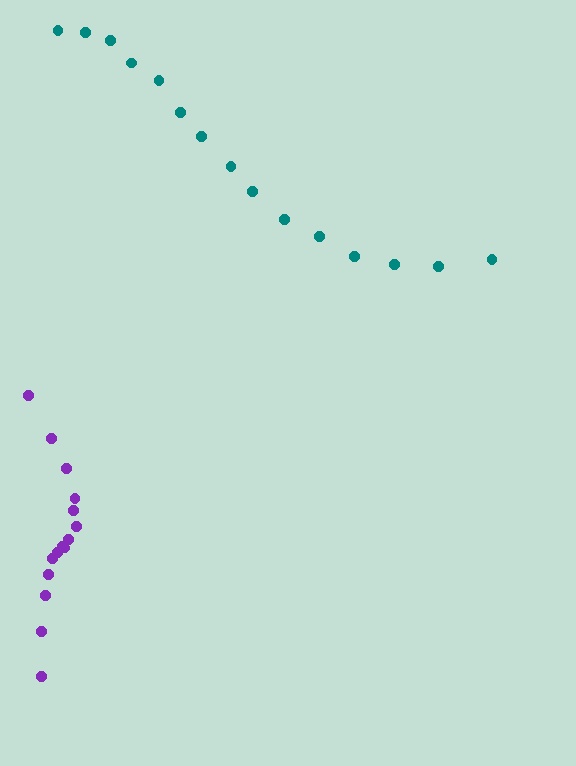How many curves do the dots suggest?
There are 2 distinct paths.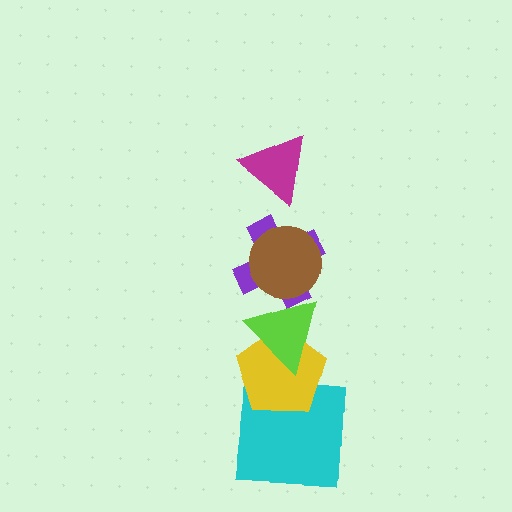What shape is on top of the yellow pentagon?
The lime triangle is on top of the yellow pentagon.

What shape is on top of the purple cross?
The brown circle is on top of the purple cross.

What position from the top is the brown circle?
The brown circle is 2nd from the top.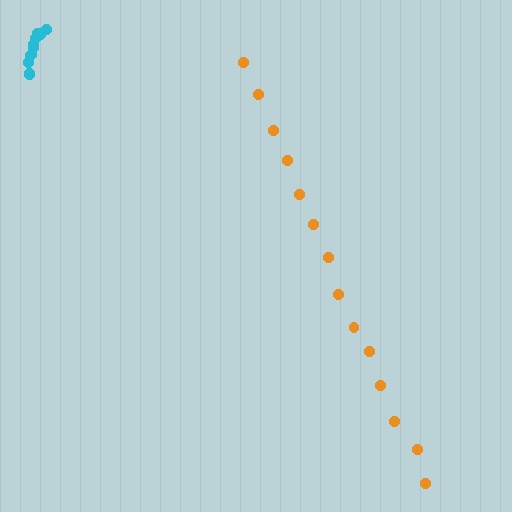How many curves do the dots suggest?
There are 2 distinct paths.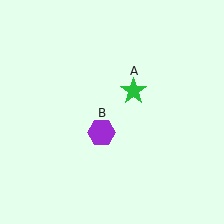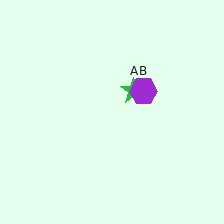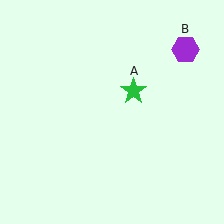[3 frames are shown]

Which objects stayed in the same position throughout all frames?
Green star (object A) remained stationary.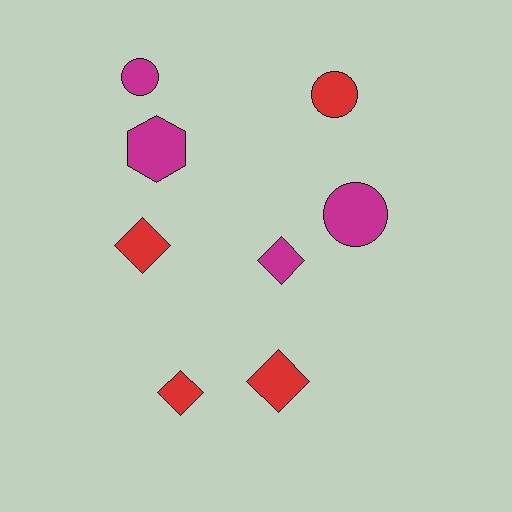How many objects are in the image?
There are 8 objects.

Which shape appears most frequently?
Diamond, with 4 objects.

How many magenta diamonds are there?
There is 1 magenta diamond.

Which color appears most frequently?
Red, with 4 objects.